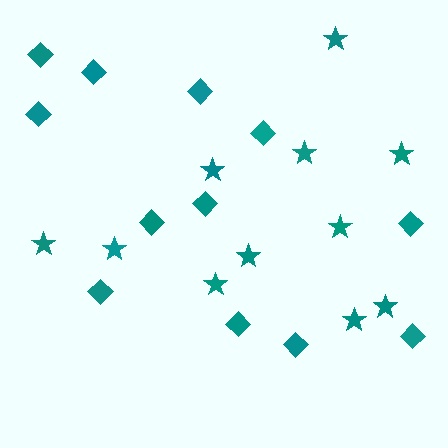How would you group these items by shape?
There are 2 groups: one group of stars (11) and one group of diamonds (12).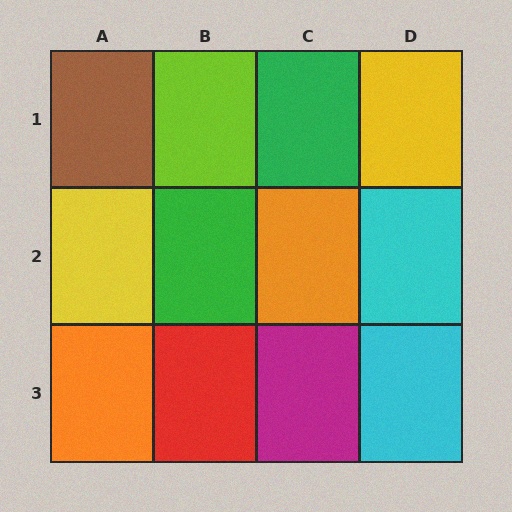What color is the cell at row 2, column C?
Orange.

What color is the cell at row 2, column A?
Yellow.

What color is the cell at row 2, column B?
Green.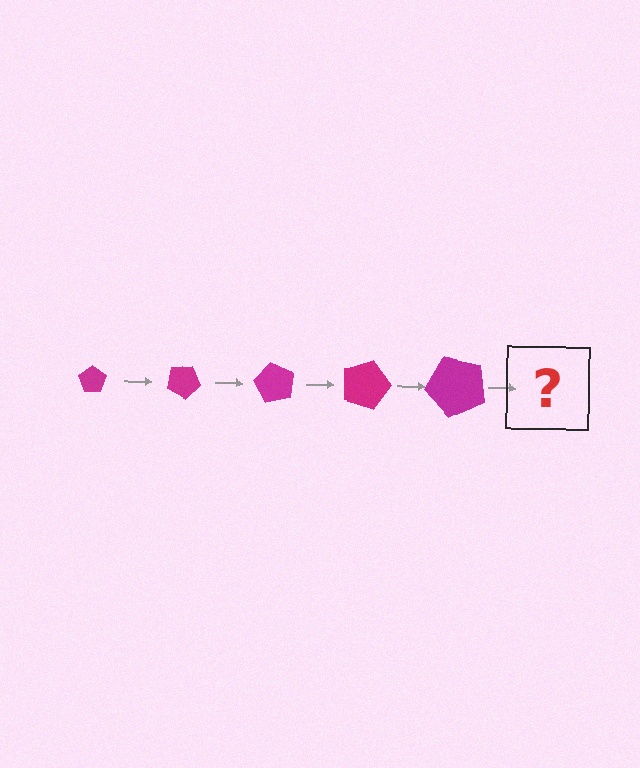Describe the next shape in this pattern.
It should be a pentagon, larger than the previous one and rotated 150 degrees from the start.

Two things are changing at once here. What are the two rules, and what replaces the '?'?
The two rules are that the pentagon grows larger each step and it rotates 30 degrees each step. The '?' should be a pentagon, larger than the previous one and rotated 150 degrees from the start.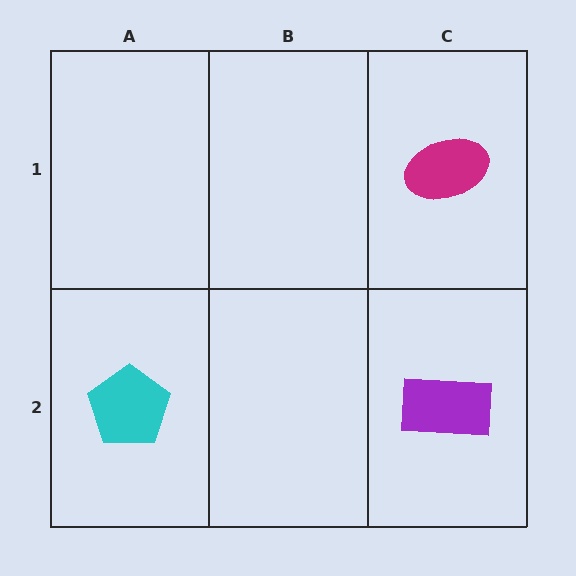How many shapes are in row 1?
1 shape.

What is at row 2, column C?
A purple rectangle.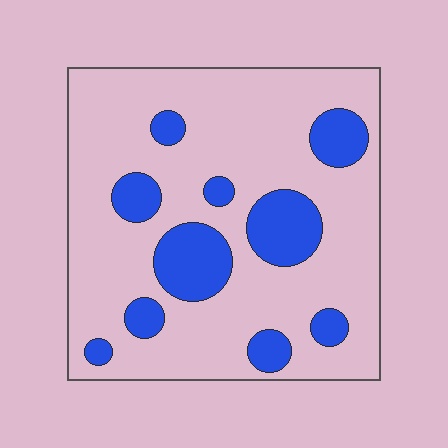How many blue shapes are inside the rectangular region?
10.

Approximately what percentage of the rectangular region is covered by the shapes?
Approximately 20%.